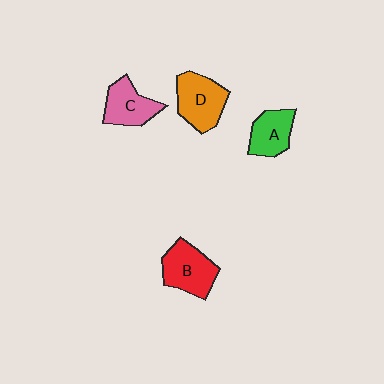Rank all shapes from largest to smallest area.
From largest to smallest: D (orange), B (red), C (pink), A (green).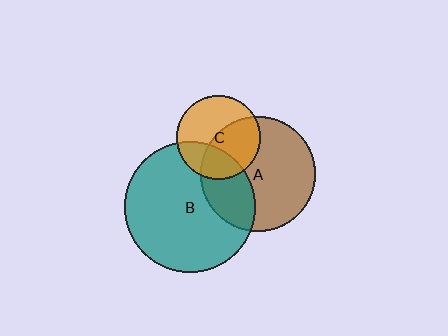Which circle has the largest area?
Circle B (teal).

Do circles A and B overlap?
Yes.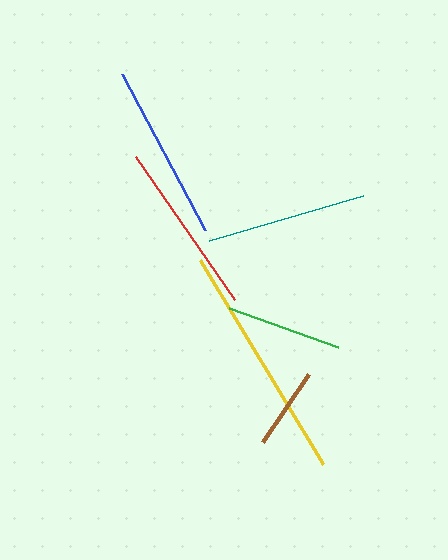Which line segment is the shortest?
The brown line is the shortest at approximately 83 pixels.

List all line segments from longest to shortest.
From longest to shortest: yellow, blue, red, teal, green, brown.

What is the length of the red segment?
The red segment is approximately 174 pixels long.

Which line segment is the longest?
The yellow line is the longest at approximately 239 pixels.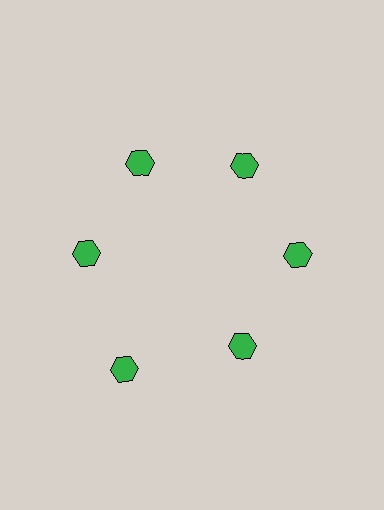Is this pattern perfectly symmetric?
No. The 6 green hexagons are arranged in a ring, but one element near the 7 o'clock position is pushed outward from the center, breaking the 6-fold rotational symmetry.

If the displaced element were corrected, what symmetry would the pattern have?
It would have 6-fold rotational symmetry — the pattern would map onto itself every 60 degrees.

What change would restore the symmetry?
The symmetry would be restored by moving it inward, back onto the ring so that all 6 hexagons sit at equal angles and equal distance from the center.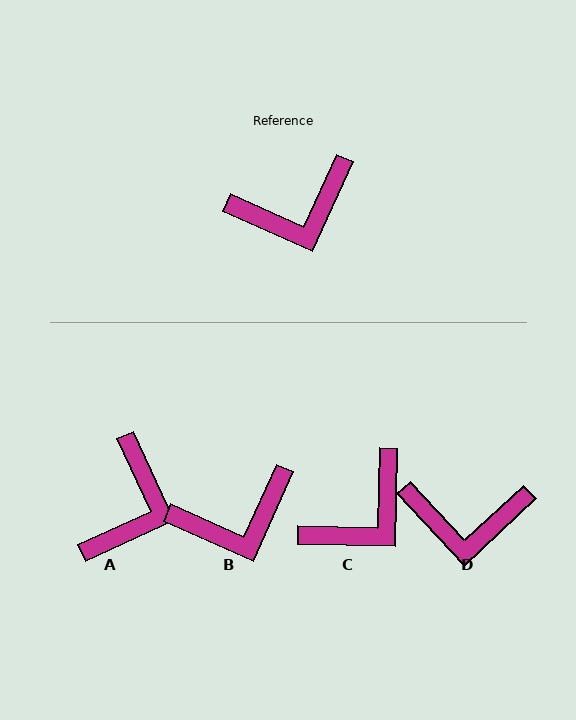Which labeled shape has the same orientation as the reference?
B.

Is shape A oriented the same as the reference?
No, it is off by about 49 degrees.